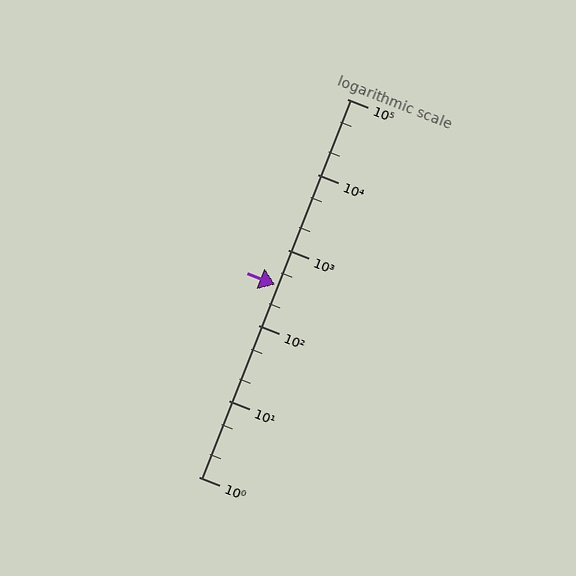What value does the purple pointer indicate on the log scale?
The pointer indicates approximately 350.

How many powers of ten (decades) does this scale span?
The scale spans 5 decades, from 1 to 100000.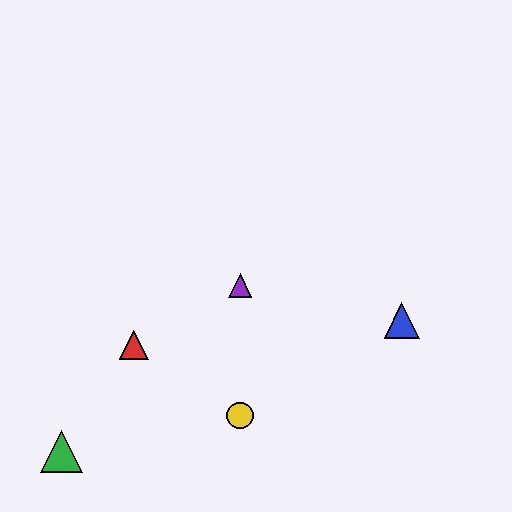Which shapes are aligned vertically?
The yellow circle, the purple triangle are aligned vertically.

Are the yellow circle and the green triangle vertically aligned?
No, the yellow circle is at x≈240 and the green triangle is at x≈62.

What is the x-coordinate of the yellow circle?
The yellow circle is at x≈240.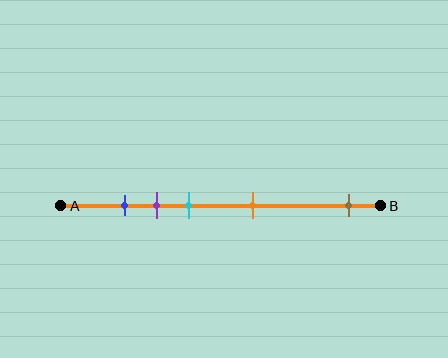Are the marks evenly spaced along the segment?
No, the marks are not evenly spaced.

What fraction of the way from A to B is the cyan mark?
The cyan mark is approximately 40% (0.4) of the way from A to B.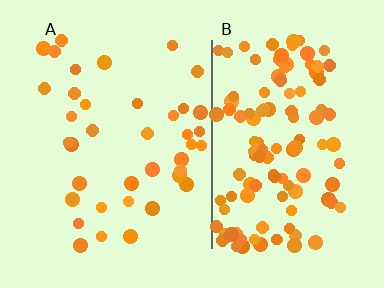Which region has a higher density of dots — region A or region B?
B (the right).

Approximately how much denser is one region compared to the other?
Approximately 3.2× — region B over region A.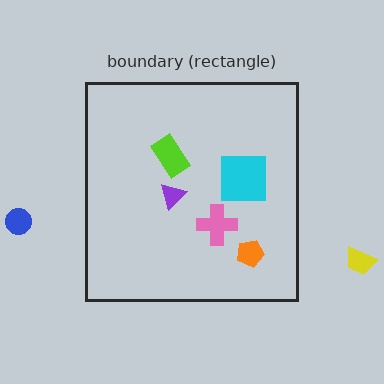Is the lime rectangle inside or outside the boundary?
Inside.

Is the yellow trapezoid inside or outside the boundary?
Outside.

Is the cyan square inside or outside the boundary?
Inside.